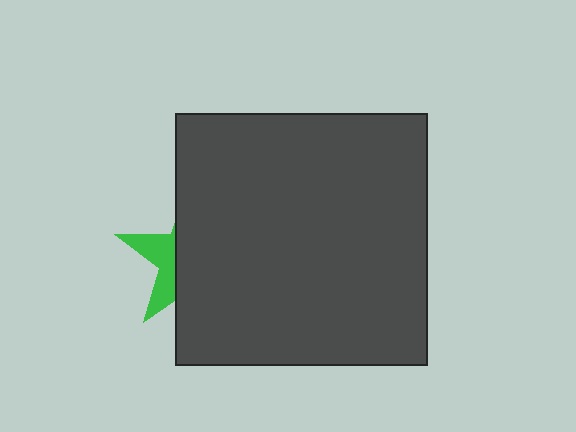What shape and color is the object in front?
The object in front is a dark gray square.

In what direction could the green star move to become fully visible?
The green star could move left. That would shift it out from behind the dark gray square entirely.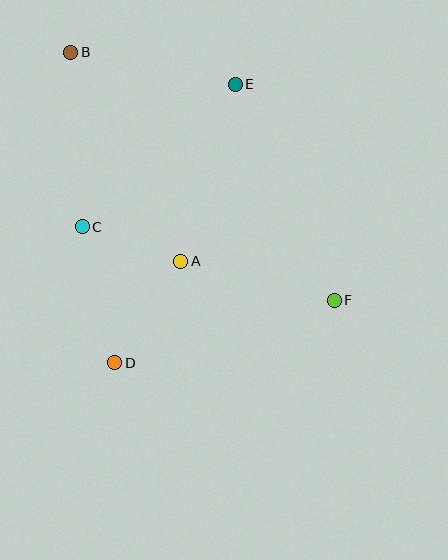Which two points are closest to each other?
Points A and C are closest to each other.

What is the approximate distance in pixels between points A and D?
The distance between A and D is approximately 121 pixels.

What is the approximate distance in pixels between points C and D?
The distance between C and D is approximately 140 pixels.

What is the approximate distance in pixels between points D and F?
The distance between D and F is approximately 228 pixels.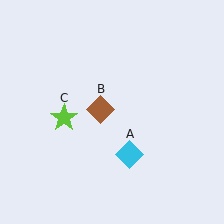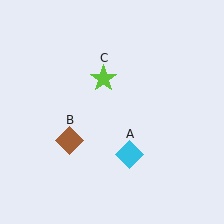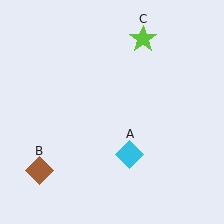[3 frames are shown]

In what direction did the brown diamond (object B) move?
The brown diamond (object B) moved down and to the left.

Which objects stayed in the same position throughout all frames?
Cyan diamond (object A) remained stationary.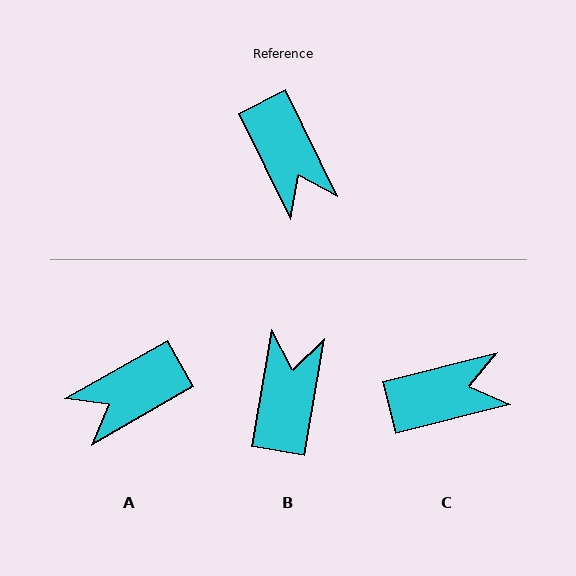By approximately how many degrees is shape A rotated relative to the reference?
Approximately 86 degrees clockwise.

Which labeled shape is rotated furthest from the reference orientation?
B, about 144 degrees away.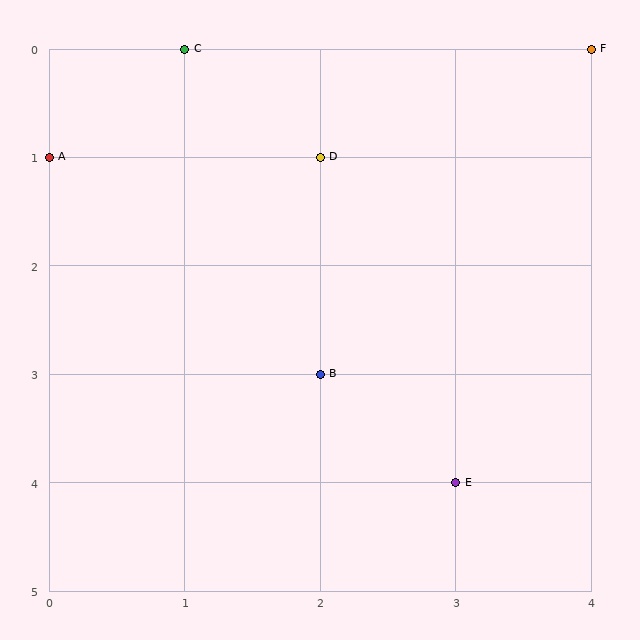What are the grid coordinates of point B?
Point B is at grid coordinates (2, 3).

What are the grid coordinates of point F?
Point F is at grid coordinates (4, 0).